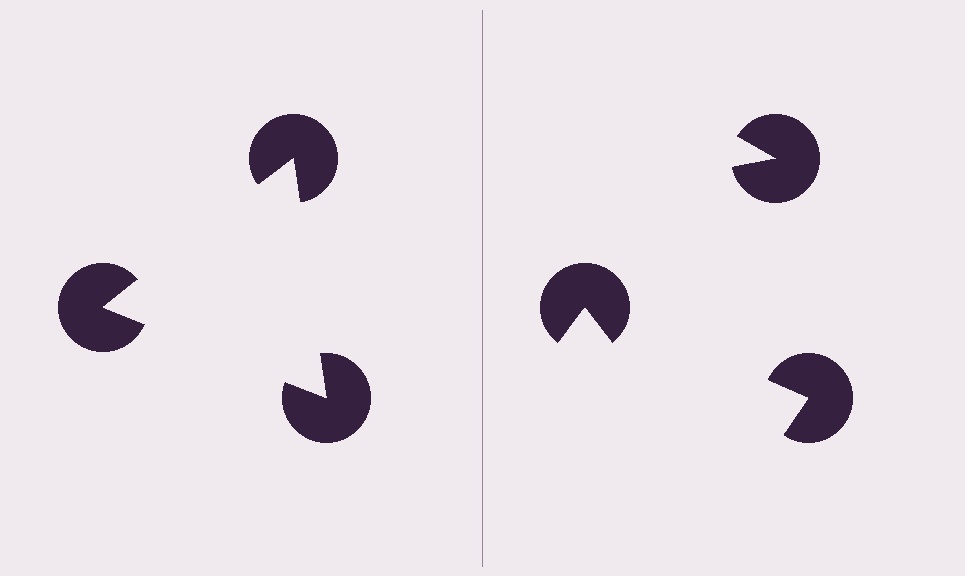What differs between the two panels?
The pac-man discs are positioned identically on both sides; only the wedge orientations differ. On the left they align to a triangle; on the right they are misaligned.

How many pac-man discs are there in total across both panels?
6 — 3 on each side.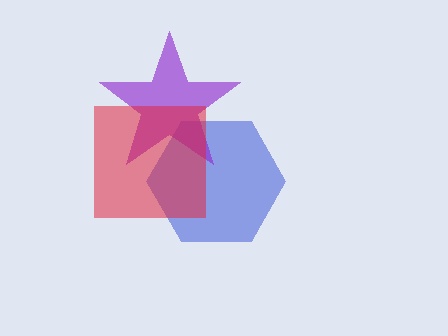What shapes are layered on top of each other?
The layered shapes are: a blue hexagon, a purple star, a red square.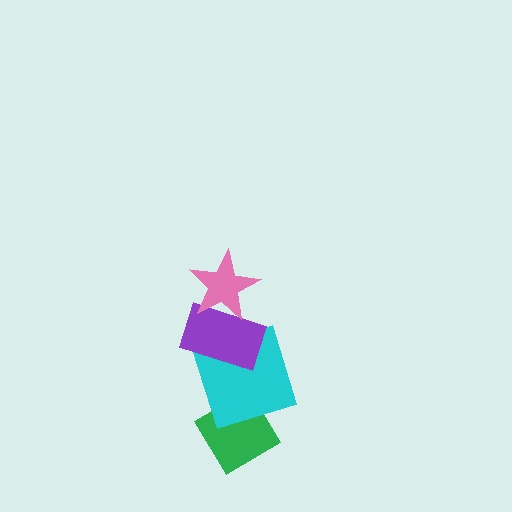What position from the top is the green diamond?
The green diamond is 4th from the top.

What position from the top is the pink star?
The pink star is 1st from the top.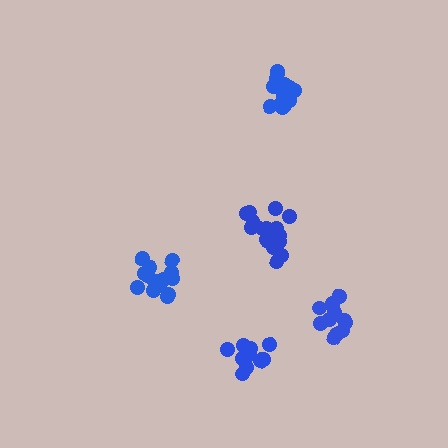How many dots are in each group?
Group 1: 17 dots, Group 2: 15 dots, Group 3: 16 dots, Group 4: 11 dots, Group 5: 11 dots (70 total).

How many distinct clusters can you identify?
There are 5 distinct clusters.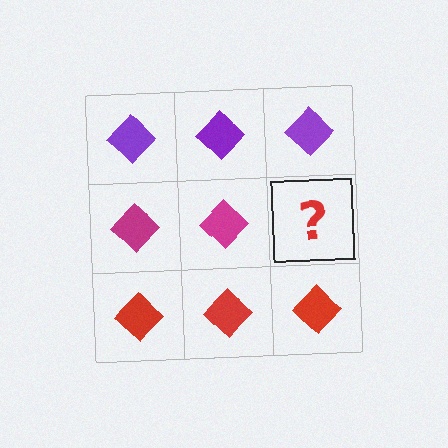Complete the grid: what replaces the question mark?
The question mark should be replaced with a magenta diamond.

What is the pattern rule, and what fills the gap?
The rule is that each row has a consistent color. The gap should be filled with a magenta diamond.